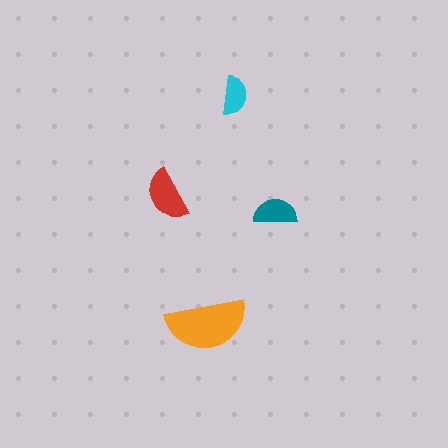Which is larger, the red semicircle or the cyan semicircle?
The red one.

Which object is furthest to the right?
The teal semicircle is rightmost.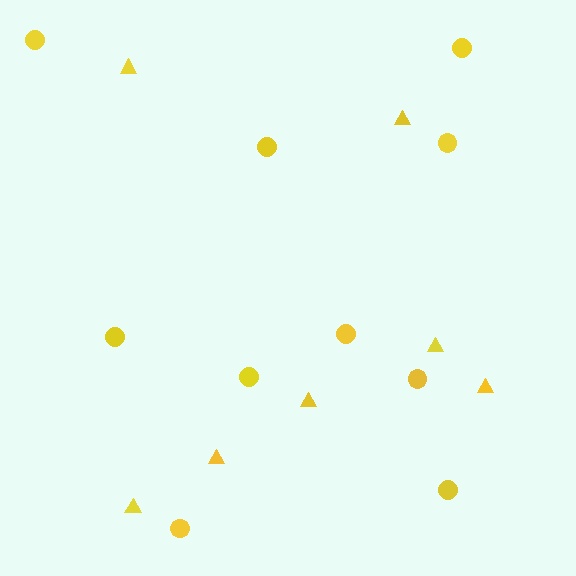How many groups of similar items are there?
There are 2 groups: one group of circles (10) and one group of triangles (7).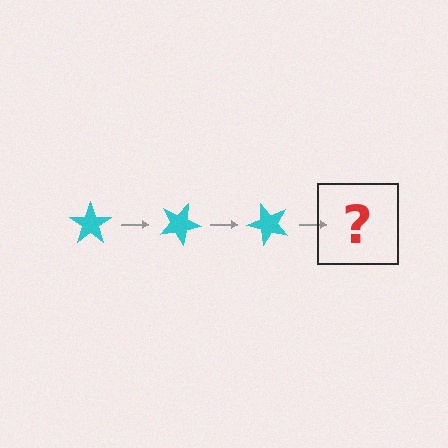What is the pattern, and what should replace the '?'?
The pattern is that the star rotates 25 degrees each step. The '?' should be a cyan star rotated 75 degrees.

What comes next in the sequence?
The next element should be a cyan star rotated 75 degrees.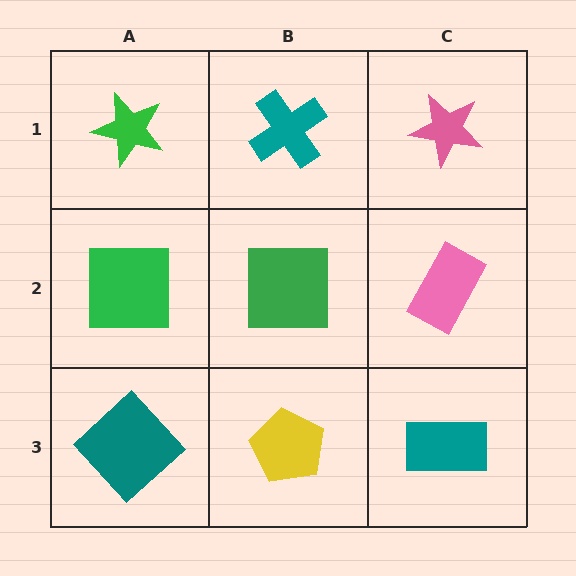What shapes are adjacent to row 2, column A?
A green star (row 1, column A), a teal diamond (row 3, column A), a green square (row 2, column B).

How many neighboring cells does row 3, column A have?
2.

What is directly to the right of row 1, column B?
A pink star.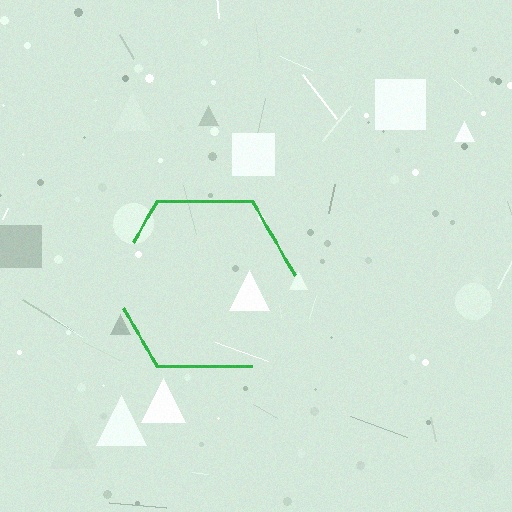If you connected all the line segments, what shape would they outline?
They would outline a hexagon.